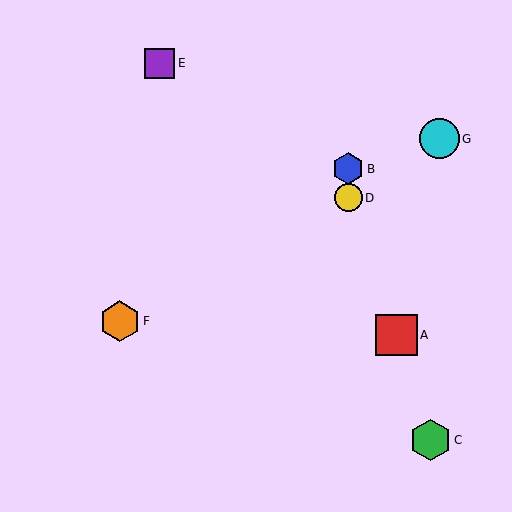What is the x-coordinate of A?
Object A is at x≈396.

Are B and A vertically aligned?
No, B is at x≈348 and A is at x≈396.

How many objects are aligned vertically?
2 objects (B, D) are aligned vertically.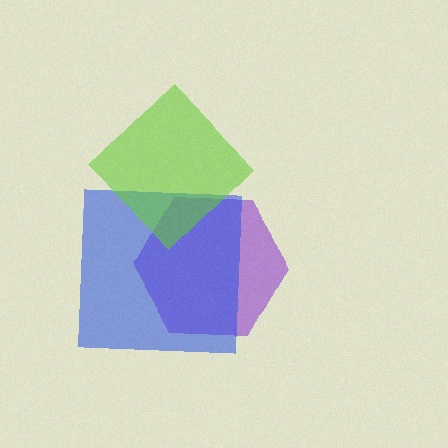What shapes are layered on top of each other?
The layered shapes are: a purple hexagon, a blue square, a lime diamond.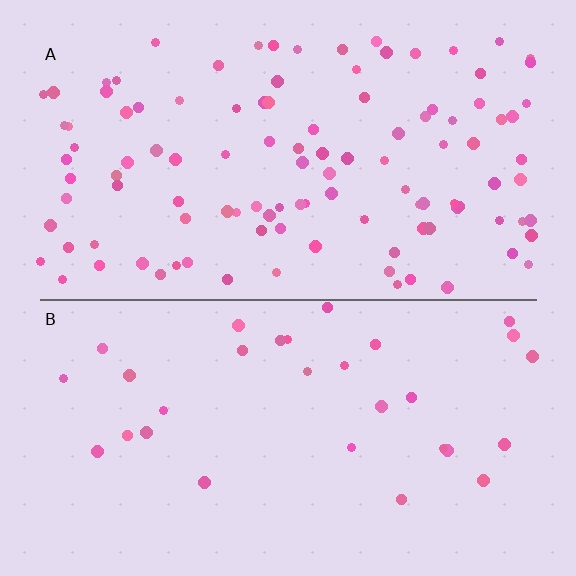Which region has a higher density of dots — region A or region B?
A (the top).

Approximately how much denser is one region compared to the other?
Approximately 3.6× — region A over region B.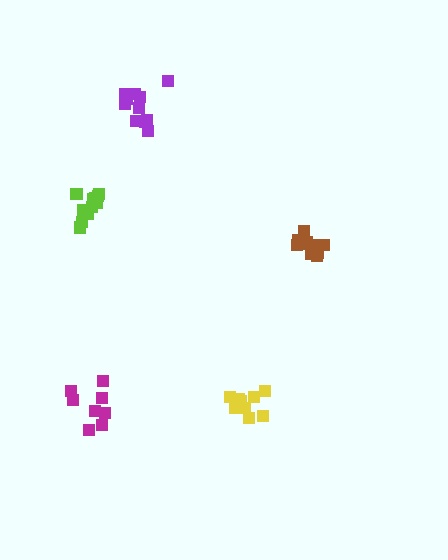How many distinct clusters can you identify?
There are 5 distinct clusters.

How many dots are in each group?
Group 1: 12 dots, Group 2: 9 dots, Group 3: 11 dots, Group 4: 8 dots, Group 5: 11 dots (51 total).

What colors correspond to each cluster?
The clusters are colored: lime, yellow, brown, magenta, purple.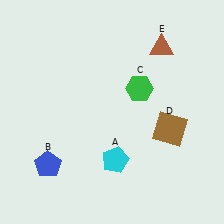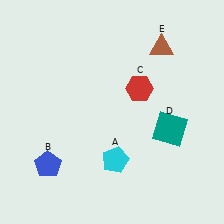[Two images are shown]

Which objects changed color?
C changed from green to red. D changed from brown to teal.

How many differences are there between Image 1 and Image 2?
There are 2 differences between the two images.